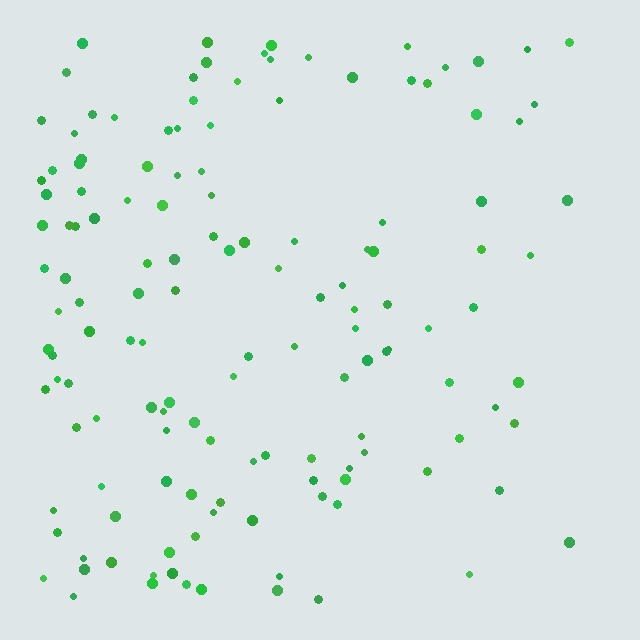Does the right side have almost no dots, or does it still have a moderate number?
Still a moderate number, just noticeably fewer than the left.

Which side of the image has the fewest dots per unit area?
The right.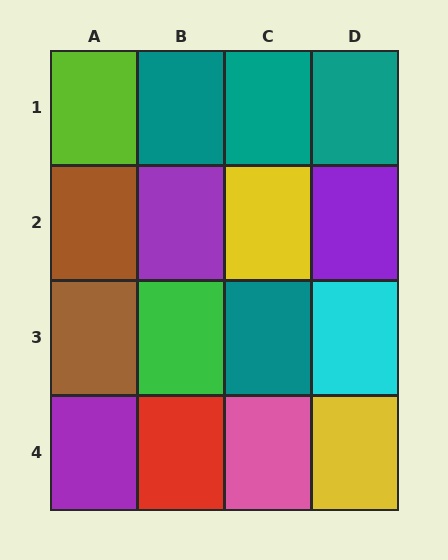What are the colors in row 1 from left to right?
Lime, teal, teal, teal.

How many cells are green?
1 cell is green.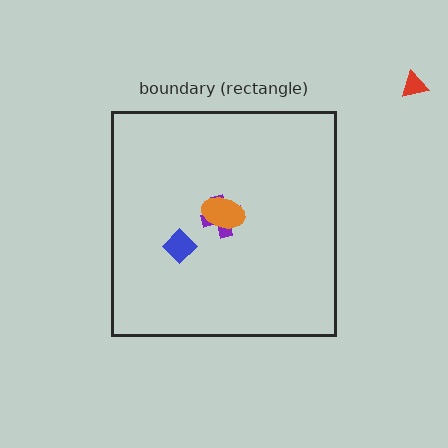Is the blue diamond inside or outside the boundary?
Inside.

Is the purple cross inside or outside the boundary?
Inside.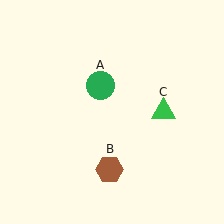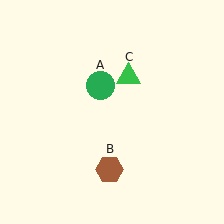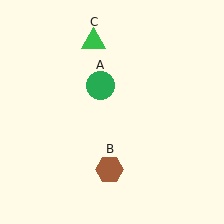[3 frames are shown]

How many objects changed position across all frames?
1 object changed position: green triangle (object C).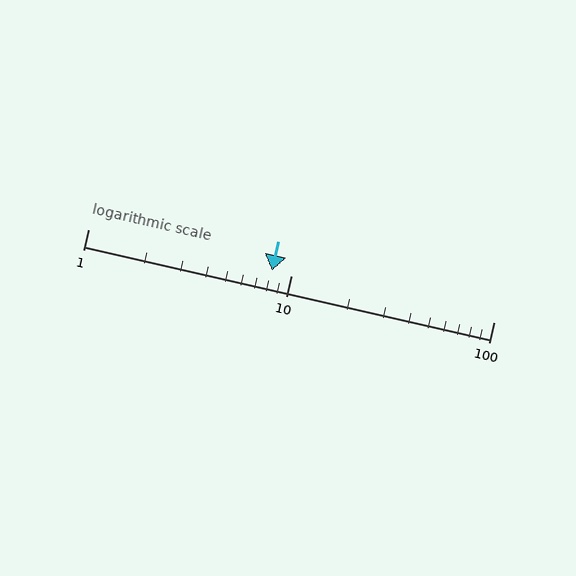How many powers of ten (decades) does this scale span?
The scale spans 2 decades, from 1 to 100.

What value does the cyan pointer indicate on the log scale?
The pointer indicates approximately 8.1.